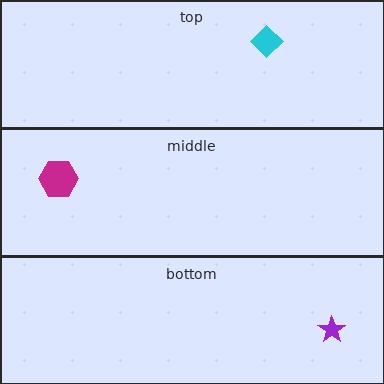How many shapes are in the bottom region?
1.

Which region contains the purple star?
The bottom region.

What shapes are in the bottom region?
The purple star.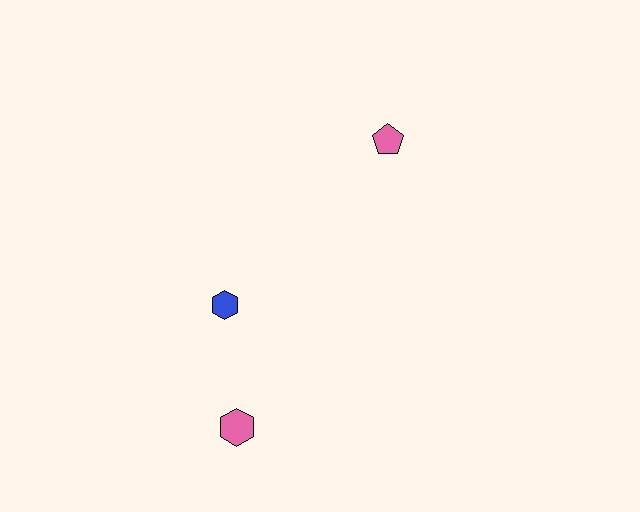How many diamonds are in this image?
There are no diamonds.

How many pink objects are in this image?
There are 2 pink objects.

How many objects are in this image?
There are 3 objects.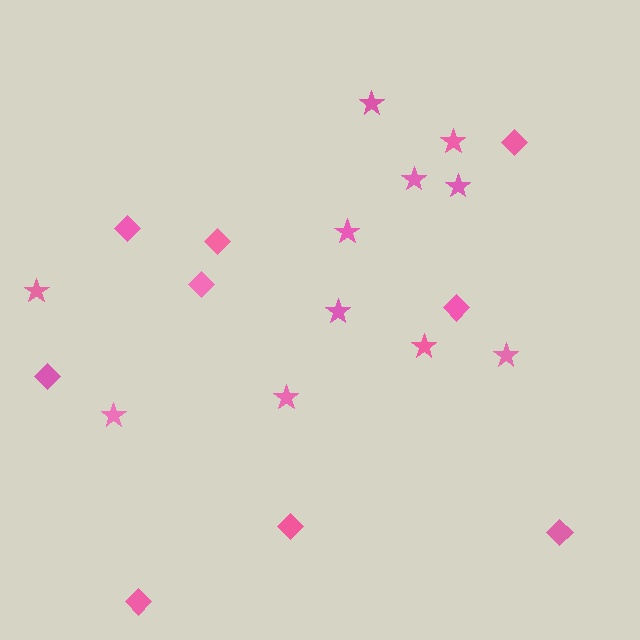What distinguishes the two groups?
There are 2 groups: one group of stars (11) and one group of diamonds (9).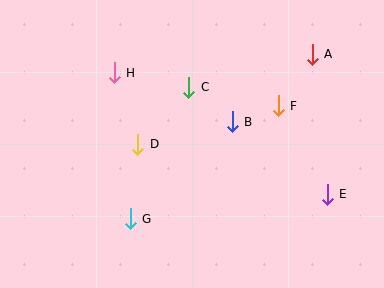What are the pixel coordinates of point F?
Point F is at (278, 106).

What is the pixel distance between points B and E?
The distance between B and E is 119 pixels.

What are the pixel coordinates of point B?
Point B is at (232, 122).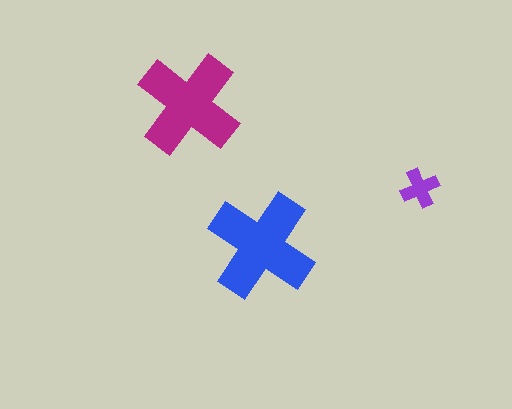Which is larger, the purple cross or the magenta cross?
The magenta one.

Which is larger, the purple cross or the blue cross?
The blue one.